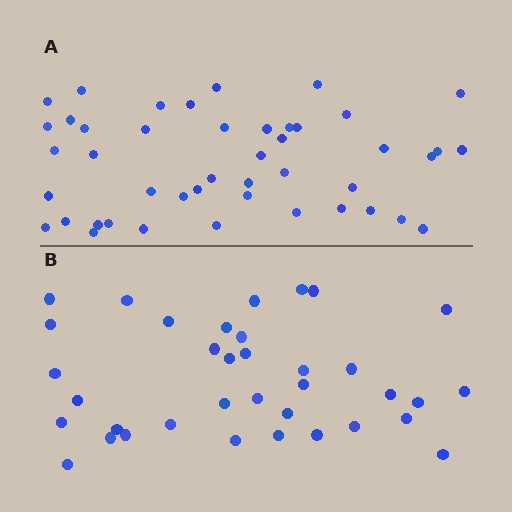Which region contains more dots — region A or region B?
Region A (the top region) has more dots.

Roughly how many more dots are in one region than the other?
Region A has roughly 8 or so more dots than region B.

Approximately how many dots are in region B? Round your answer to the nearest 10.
About 40 dots. (The exact count is 36, which rounds to 40.)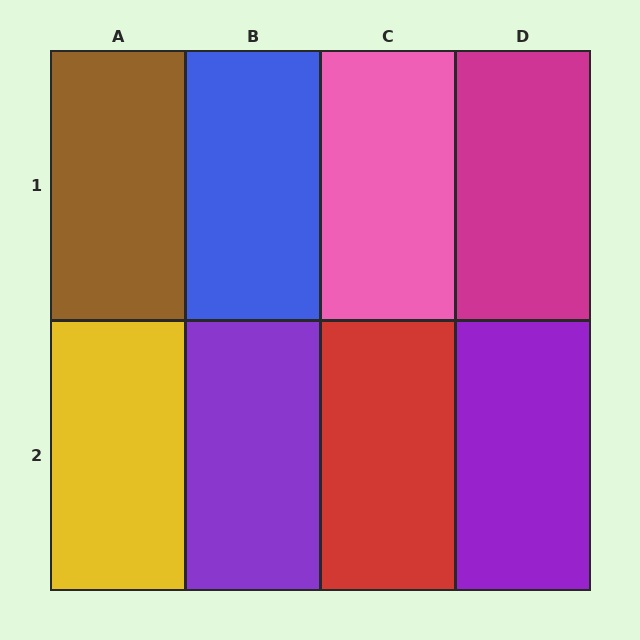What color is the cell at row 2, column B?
Purple.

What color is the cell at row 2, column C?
Red.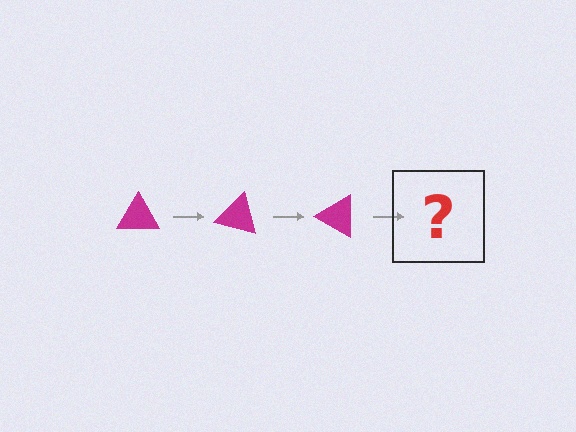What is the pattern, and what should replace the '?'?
The pattern is that the triangle rotates 15 degrees each step. The '?' should be a magenta triangle rotated 45 degrees.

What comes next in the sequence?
The next element should be a magenta triangle rotated 45 degrees.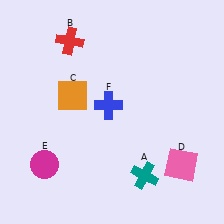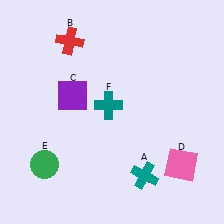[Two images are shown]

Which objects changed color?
C changed from orange to purple. E changed from magenta to green. F changed from blue to teal.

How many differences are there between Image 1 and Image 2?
There are 3 differences between the two images.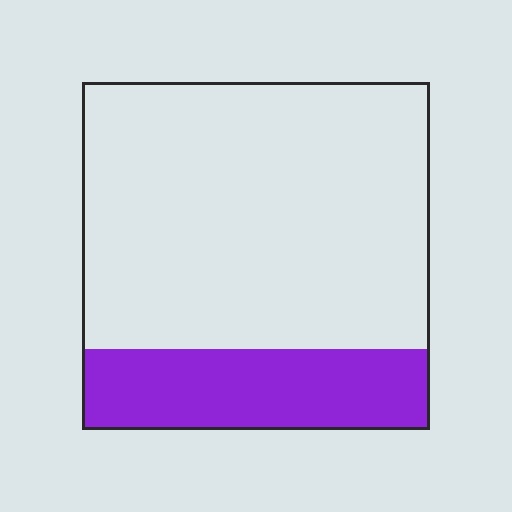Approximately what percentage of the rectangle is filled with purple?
Approximately 25%.